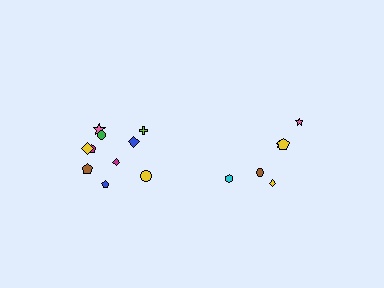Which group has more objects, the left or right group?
The left group.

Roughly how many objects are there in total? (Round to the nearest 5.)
Roughly 15 objects in total.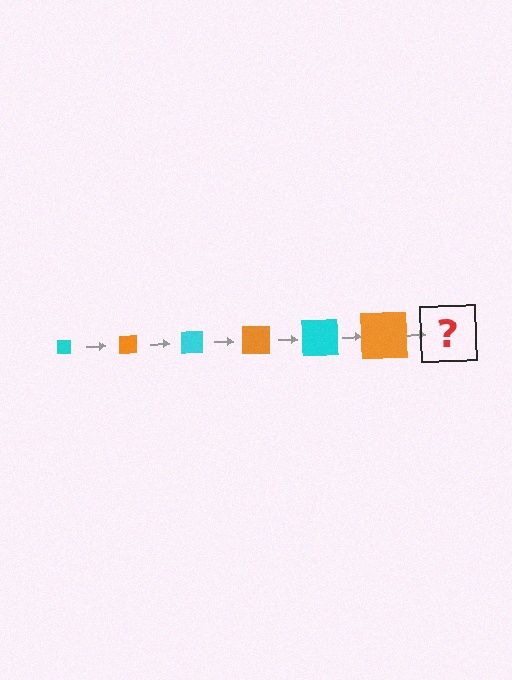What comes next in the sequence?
The next element should be a cyan square, larger than the previous one.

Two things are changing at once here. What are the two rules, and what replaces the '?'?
The two rules are that the square grows larger each step and the color cycles through cyan and orange. The '?' should be a cyan square, larger than the previous one.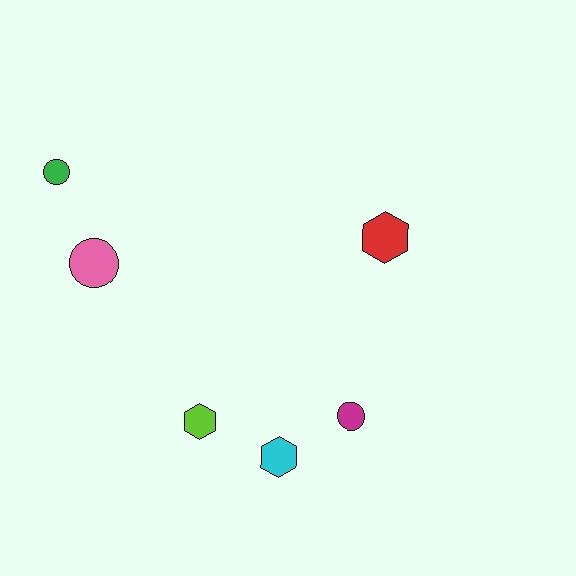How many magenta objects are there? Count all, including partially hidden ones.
There is 1 magenta object.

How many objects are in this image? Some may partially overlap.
There are 6 objects.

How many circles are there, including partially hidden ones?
There are 3 circles.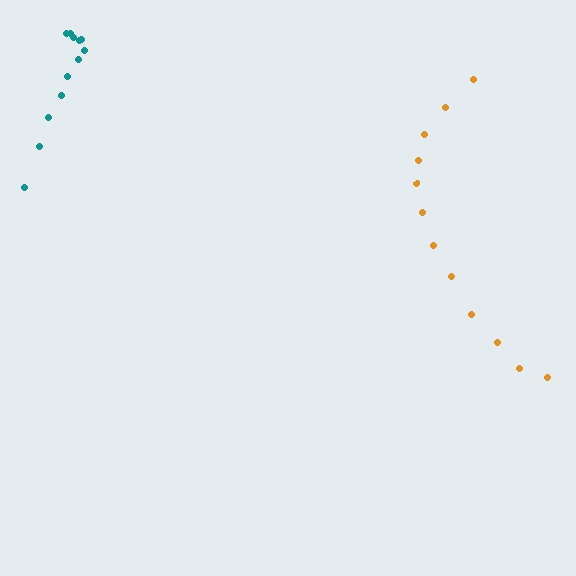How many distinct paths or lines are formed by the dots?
There are 2 distinct paths.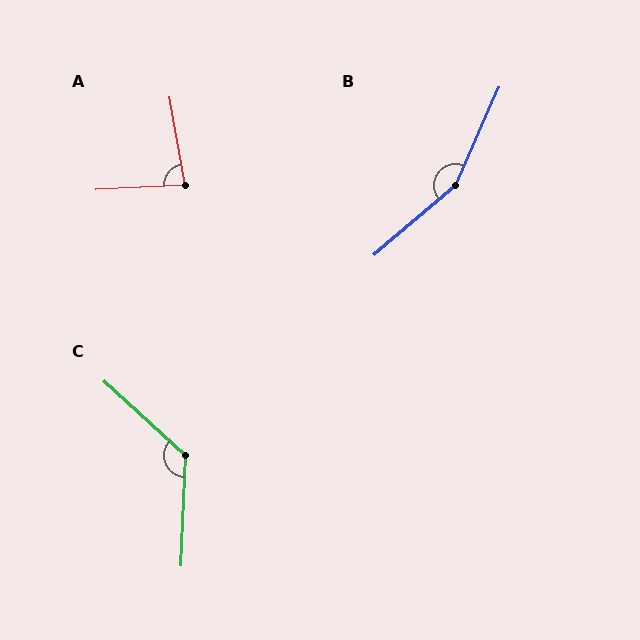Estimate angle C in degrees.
Approximately 130 degrees.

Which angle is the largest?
B, at approximately 154 degrees.